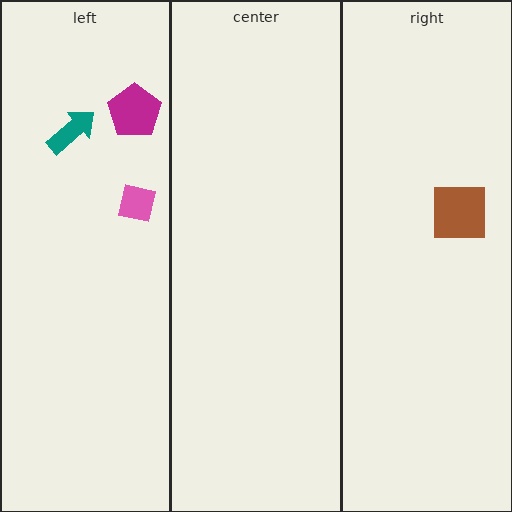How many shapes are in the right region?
1.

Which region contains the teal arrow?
The left region.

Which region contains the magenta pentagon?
The left region.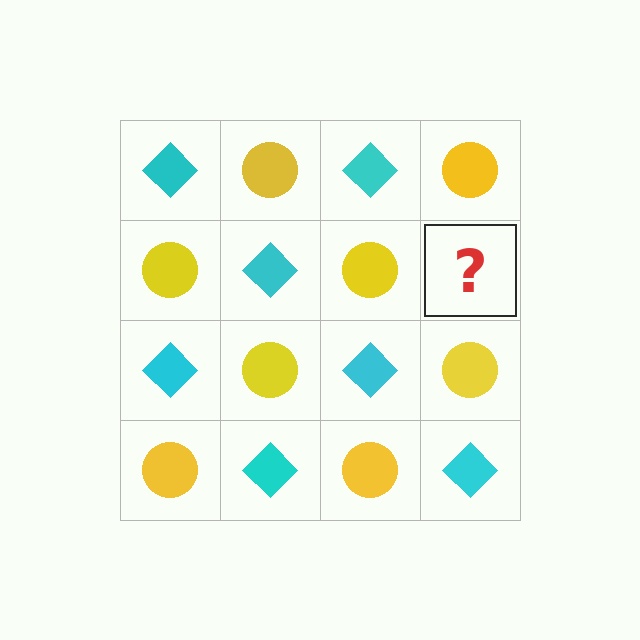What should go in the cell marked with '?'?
The missing cell should contain a cyan diamond.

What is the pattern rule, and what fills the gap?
The rule is that it alternates cyan diamond and yellow circle in a checkerboard pattern. The gap should be filled with a cyan diamond.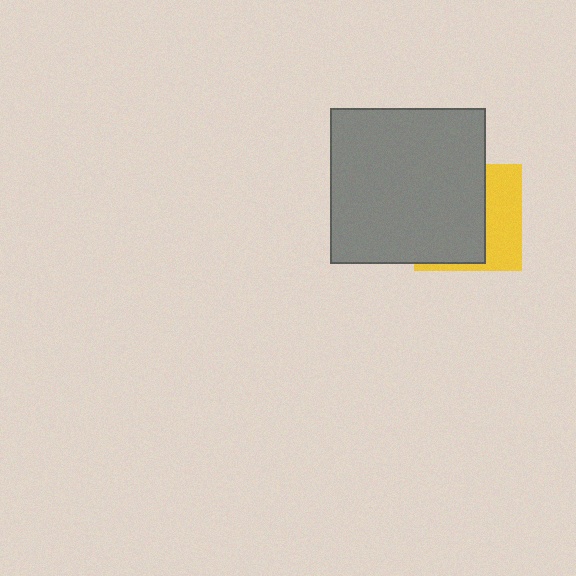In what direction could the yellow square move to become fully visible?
The yellow square could move right. That would shift it out from behind the gray square entirely.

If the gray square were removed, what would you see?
You would see the complete yellow square.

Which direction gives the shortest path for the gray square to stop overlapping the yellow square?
Moving left gives the shortest separation.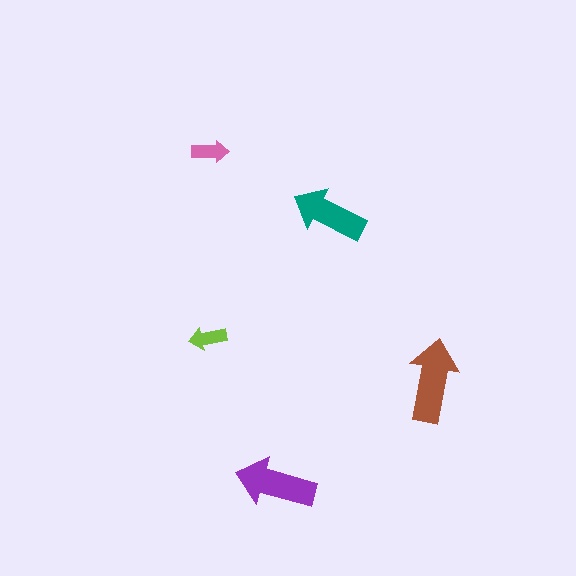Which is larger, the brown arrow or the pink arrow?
The brown one.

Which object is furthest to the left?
The lime arrow is leftmost.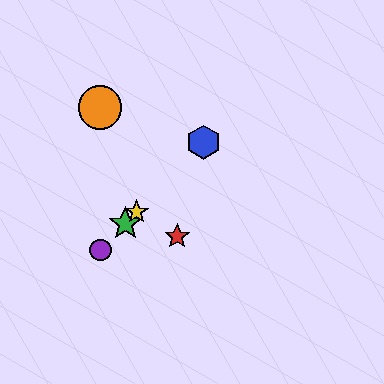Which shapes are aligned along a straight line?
The blue hexagon, the green star, the yellow star, the purple circle are aligned along a straight line.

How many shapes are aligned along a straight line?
4 shapes (the blue hexagon, the green star, the yellow star, the purple circle) are aligned along a straight line.